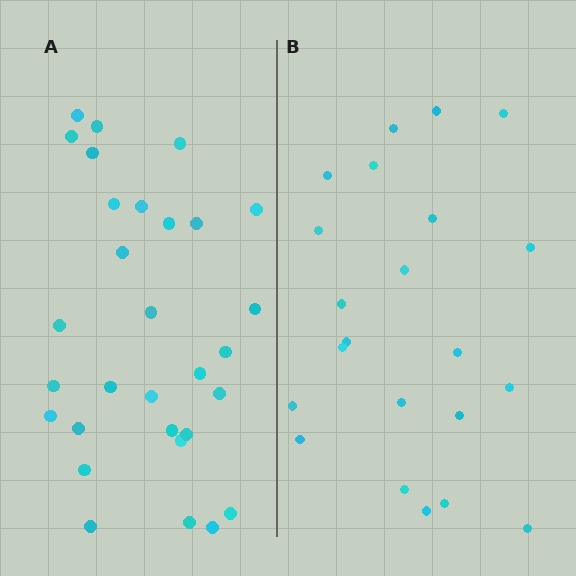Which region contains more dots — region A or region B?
Region A (the left region) has more dots.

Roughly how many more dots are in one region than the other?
Region A has roughly 8 or so more dots than region B.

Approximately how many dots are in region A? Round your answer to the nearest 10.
About 30 dots.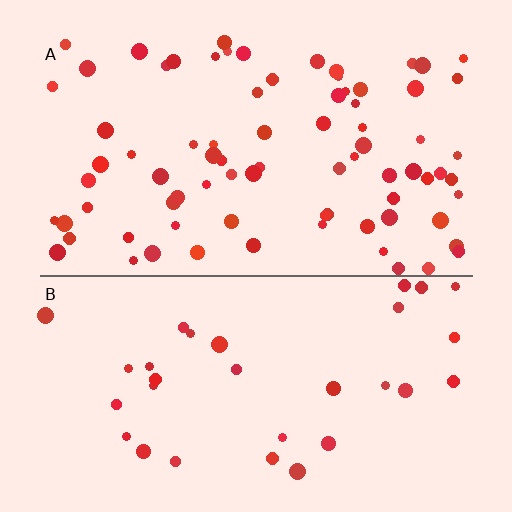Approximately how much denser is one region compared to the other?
Approximately 2.5× — region A over region B.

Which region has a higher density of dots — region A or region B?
A (the top).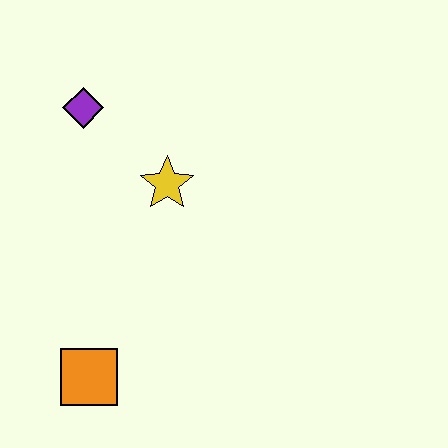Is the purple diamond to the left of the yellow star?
Yes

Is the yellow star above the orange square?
Yes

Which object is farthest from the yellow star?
The orange square is farthest from the yellow star.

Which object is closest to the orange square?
The yellow star is closest to the orange square.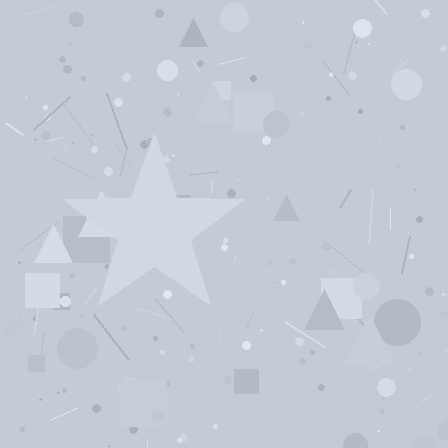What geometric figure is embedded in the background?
A star is embedded in the background.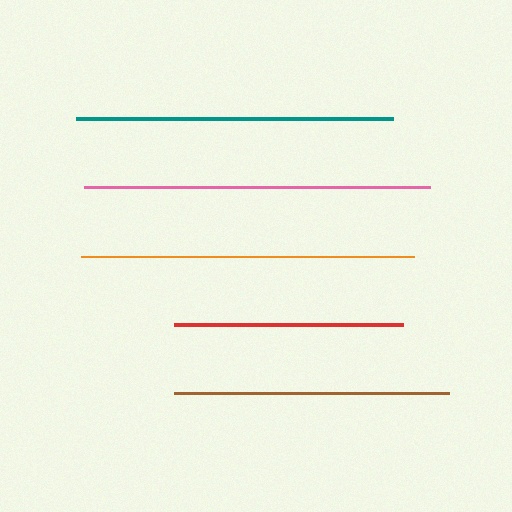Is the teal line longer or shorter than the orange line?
The orange line is longer than the teal line.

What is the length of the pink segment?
The pink segment is approximately 346 pixels long.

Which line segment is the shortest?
The red line is the shortest at approximately 230 pixels.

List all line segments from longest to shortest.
From longest to shortest: pink, orange, teal, brown, red.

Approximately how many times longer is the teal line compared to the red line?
The teal line is approximately 1.4 times the length of the red line.